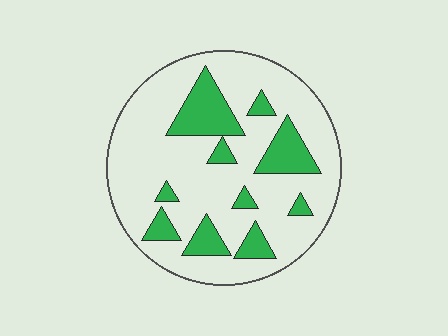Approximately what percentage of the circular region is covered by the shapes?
Approximately 20%.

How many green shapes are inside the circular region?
10.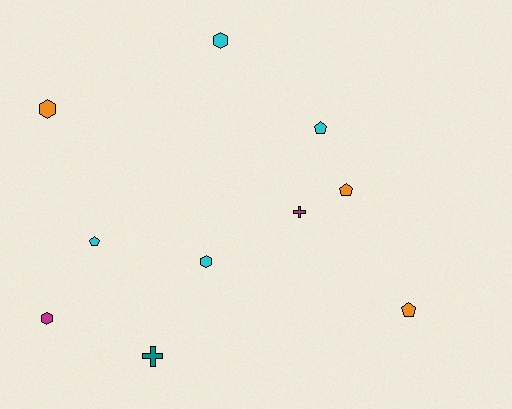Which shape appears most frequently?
Hexagon, with 4 objects.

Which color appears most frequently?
Cyan, with 4 objects.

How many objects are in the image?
There are 10 objects.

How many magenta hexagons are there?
There is 1 magenta hexagon.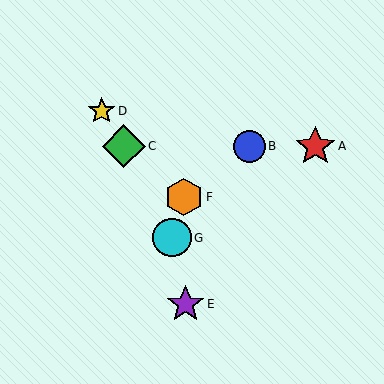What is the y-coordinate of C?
Object C is at y≈146.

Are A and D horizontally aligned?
No, A is at y≈146 and D is at y≈111.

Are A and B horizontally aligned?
Yes, both are at y≈146.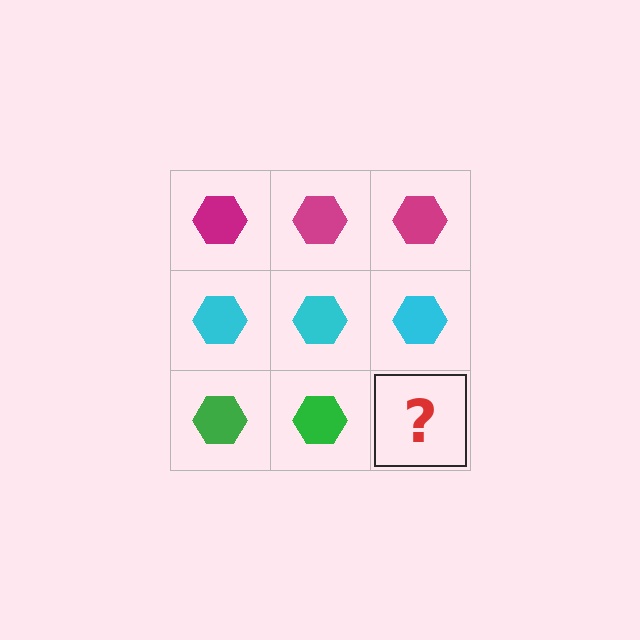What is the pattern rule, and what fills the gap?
The rule is that each row has a consistent color. The gap should be filled with a green hexagon.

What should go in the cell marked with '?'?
The missing cell should contain a green hexagon.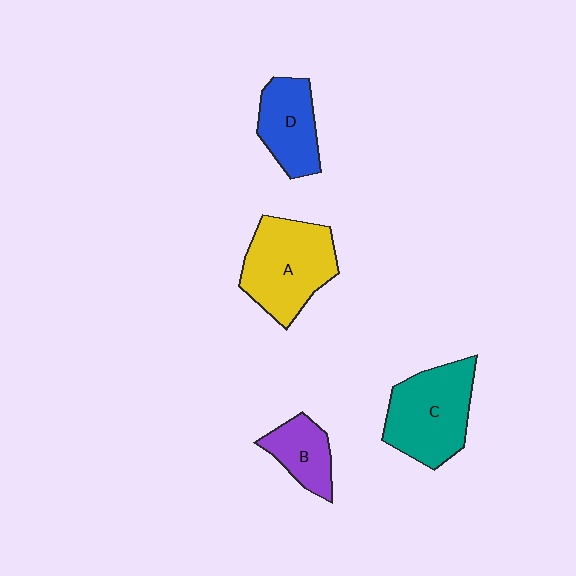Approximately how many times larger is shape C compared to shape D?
Approximately 1.5 times.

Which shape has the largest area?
Shape A (yellow).